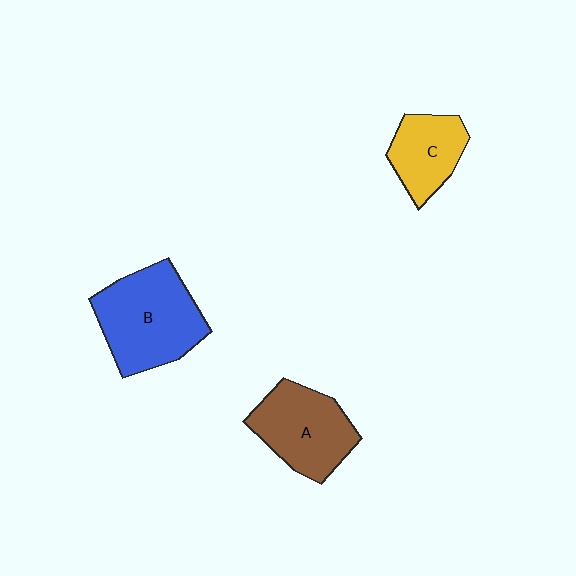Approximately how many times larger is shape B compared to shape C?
Approximately 1.7 times.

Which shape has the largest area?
Shape B (blue).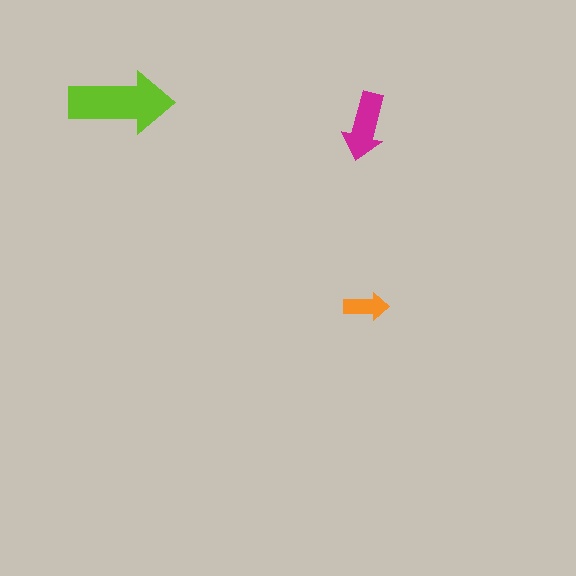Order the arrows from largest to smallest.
the lime one, the magenta one, the orange one.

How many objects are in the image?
There are 3 objects in the image.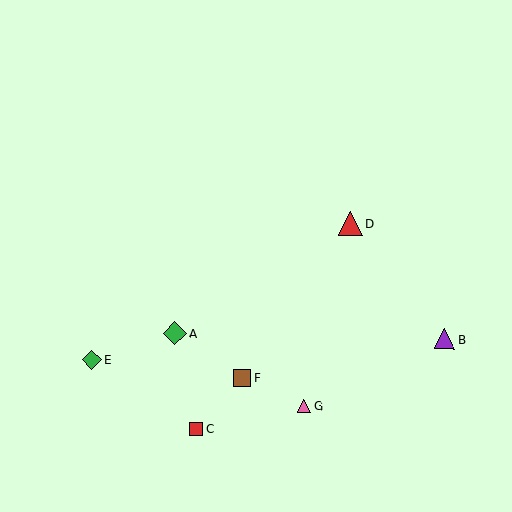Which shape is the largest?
The red triangle (labeled D) is the largest.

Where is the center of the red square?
The center of the red square is at (196, 429).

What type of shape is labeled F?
Shape F is a brown square.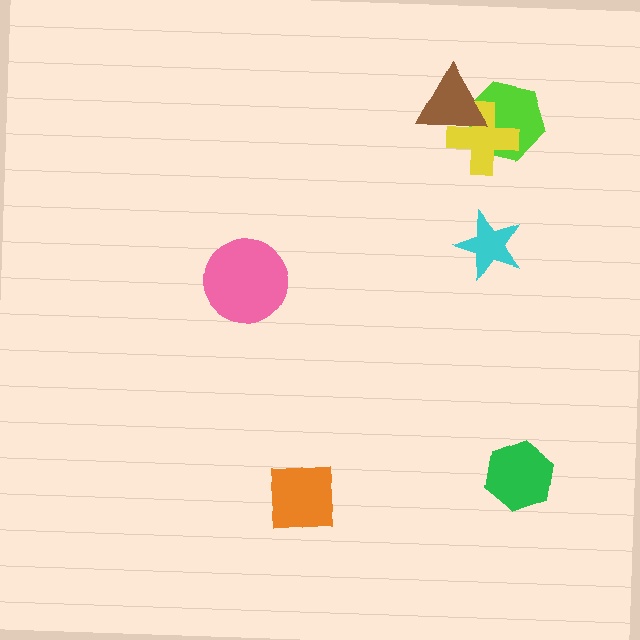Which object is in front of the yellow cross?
The brown triangle is in front of the yellow cross.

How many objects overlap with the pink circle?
0 objects overlap with the pink circle.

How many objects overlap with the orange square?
0 objects overlap with the orange square.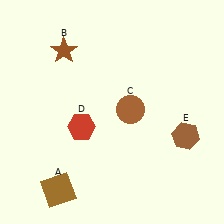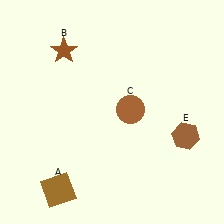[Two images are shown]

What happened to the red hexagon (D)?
The red hexagon (D) was removed in Image 2. It was in the bottom-left area of Image 1.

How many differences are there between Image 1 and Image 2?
There is 1 difference between the two images.